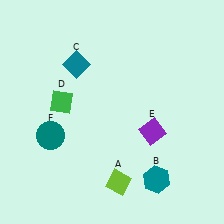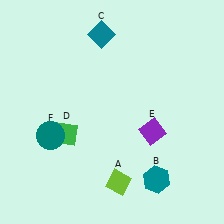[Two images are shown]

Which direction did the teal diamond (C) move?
The teal diamond (C) moved up.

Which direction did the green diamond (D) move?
The green diamond (D) moved down.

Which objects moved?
The objects that moved are: the teal diamond (C), the green diamond (D).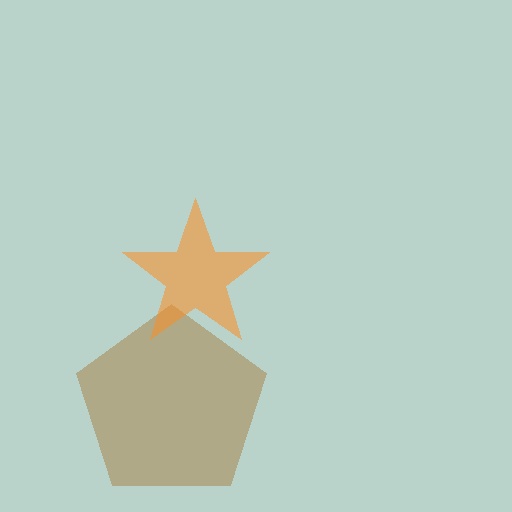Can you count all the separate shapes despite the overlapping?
Yes, there are 2 separate shapes.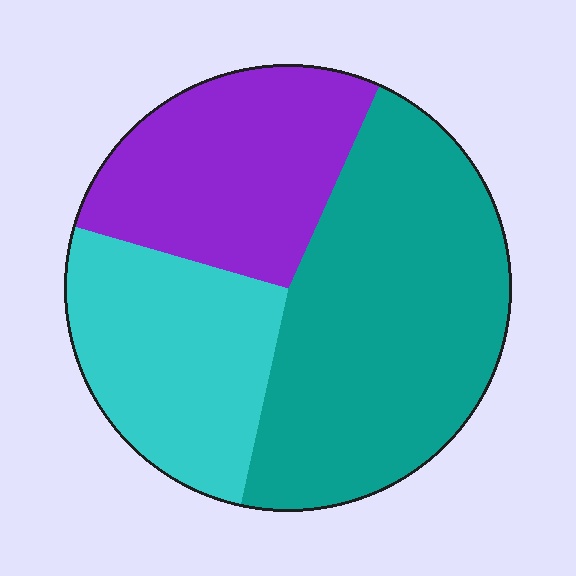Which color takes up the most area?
Teal, at roughly 45%.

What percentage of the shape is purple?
Purple covers 27% of the shape.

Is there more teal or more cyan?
Teal.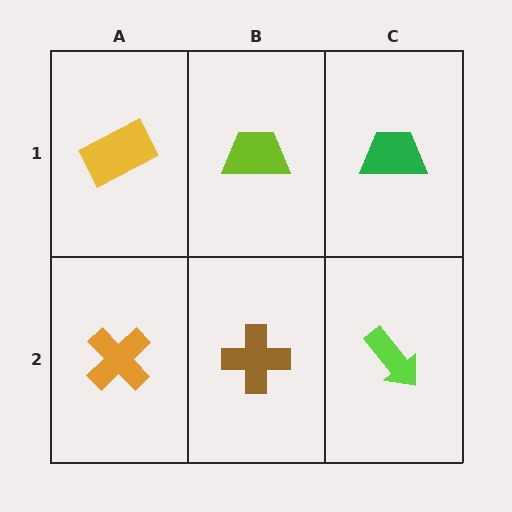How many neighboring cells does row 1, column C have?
2.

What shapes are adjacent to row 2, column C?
A green trapezoid (row 1, column C), a brown cross (row 2, column B).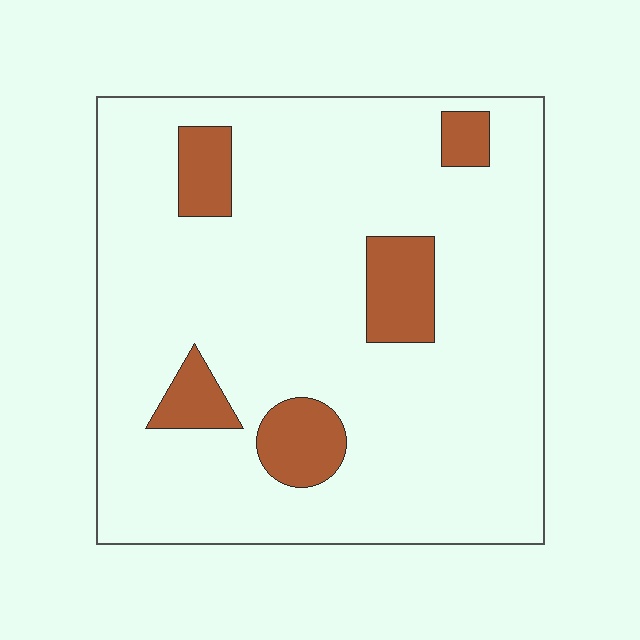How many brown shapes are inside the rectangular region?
5.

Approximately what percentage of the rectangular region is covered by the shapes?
Approximately 15%.